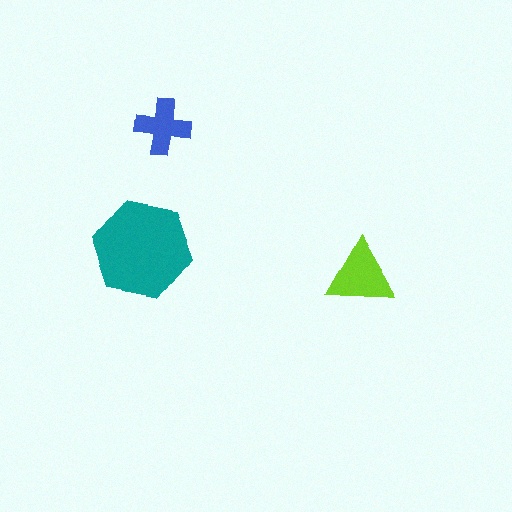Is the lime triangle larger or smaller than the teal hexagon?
Smaller.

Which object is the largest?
The teal hexagon.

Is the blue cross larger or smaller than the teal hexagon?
Smaller.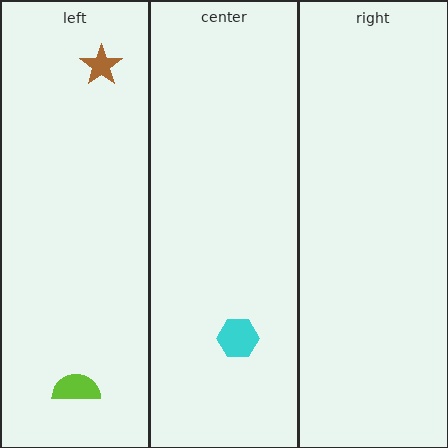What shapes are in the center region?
The cyan hexagon.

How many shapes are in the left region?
2.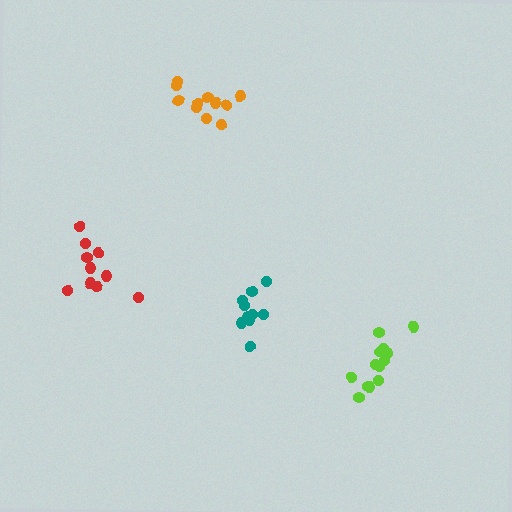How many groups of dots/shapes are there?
There are 4 groups.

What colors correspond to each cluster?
The clusters are colored: teal, lime, red, orange.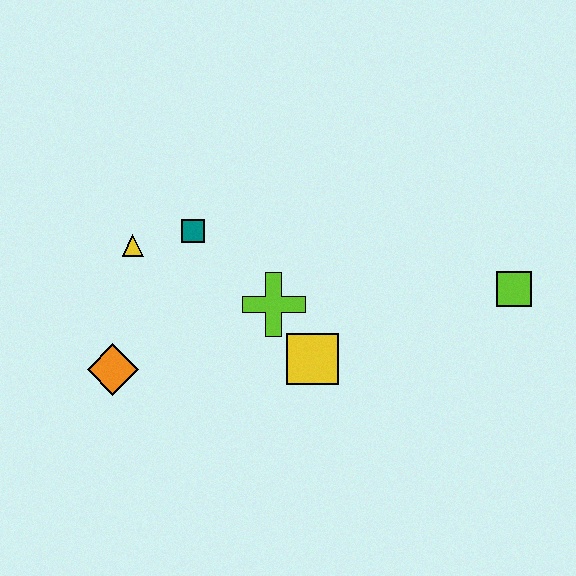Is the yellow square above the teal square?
No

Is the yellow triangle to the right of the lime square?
No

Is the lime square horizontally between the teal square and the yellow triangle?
No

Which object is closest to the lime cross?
The yellow square is closest to the lime cross.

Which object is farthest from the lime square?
The orange diamond is farthest from the lime square.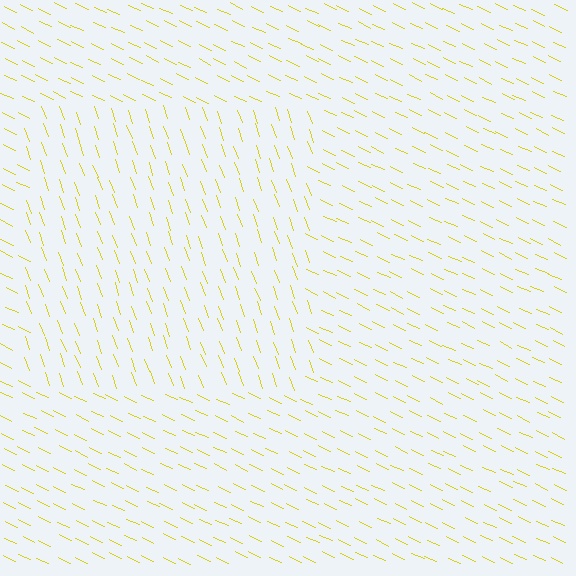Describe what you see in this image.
The image is filled with small yellow line segments. A rectangle region in the image has lines oriented differently from the surrounding lines, creating a visible texture boundary.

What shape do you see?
I see a rectangle.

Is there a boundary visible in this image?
Yes, there is a texture boundary formed by a change in line orientation.